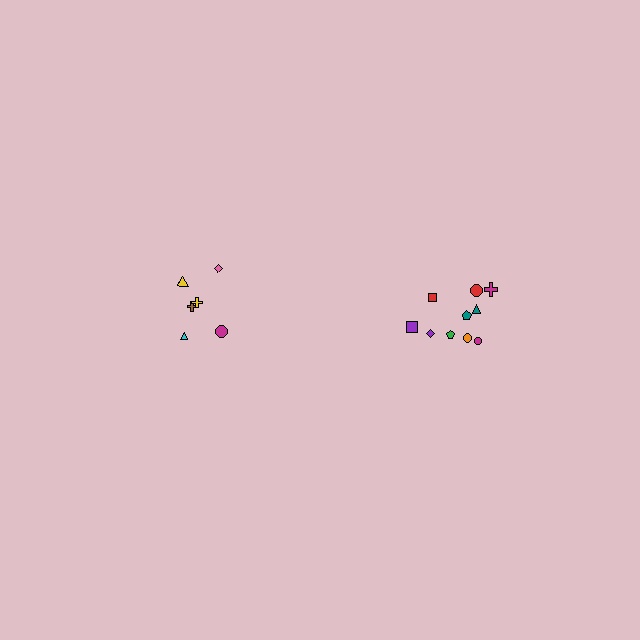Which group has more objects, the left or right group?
The right group.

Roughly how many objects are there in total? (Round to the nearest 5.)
Roughly 15 objects in total.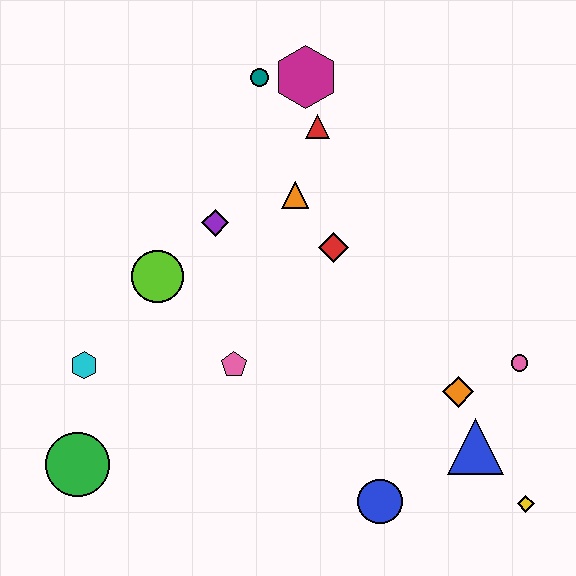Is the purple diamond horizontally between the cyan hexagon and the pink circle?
Yes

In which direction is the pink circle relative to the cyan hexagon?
The pink circle is to the right of the cyan hexagon.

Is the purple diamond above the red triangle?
No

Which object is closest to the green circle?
The cyan hexagon is closest to the green circle.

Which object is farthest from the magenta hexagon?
The yellow diamond is farthest from the magenta hexagon.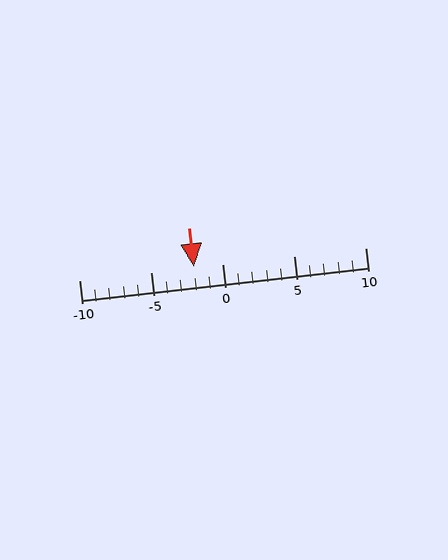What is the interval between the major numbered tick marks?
The major tick marks are spaced 5 units apart.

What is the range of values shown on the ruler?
The ruler shows values from -10 to 10.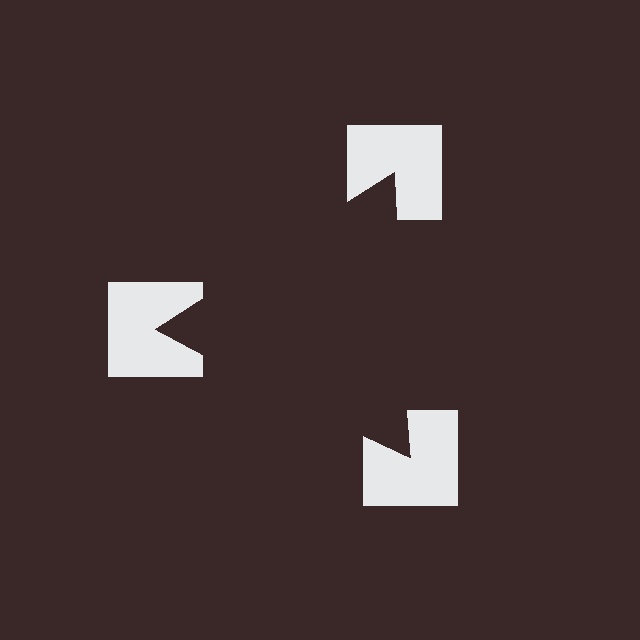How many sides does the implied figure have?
3 sides.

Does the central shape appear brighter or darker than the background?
It typically appears slightly darker than the background, even though no actual brightness change is drawn.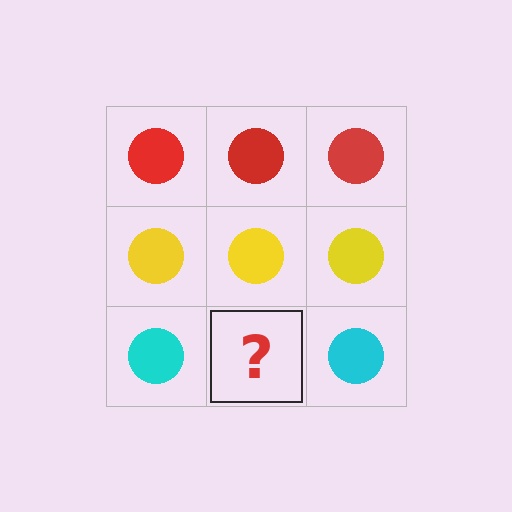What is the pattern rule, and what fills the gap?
The rule is that each row has a consistent color. The gap should be filled with a cyan circle.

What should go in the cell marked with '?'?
The missing cell should contain a cyan circle.